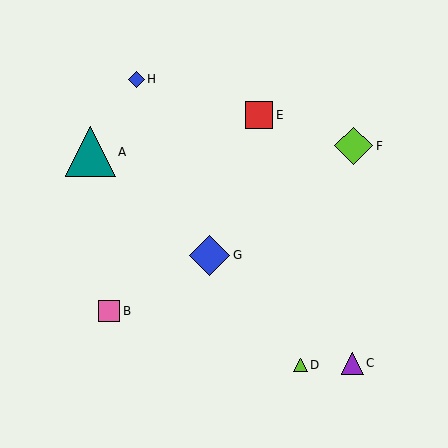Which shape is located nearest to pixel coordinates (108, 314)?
The pink square (labeled B) at (109, 311) is nearest to that location.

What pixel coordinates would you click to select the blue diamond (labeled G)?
Click at (210, 255) to select the blue diamond G.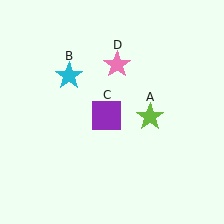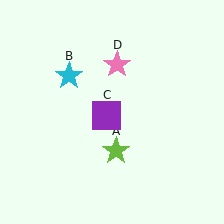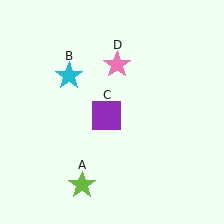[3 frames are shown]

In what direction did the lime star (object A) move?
The lime star (object A) moved down and to the left.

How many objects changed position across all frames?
1 object changed position: lime star (object A).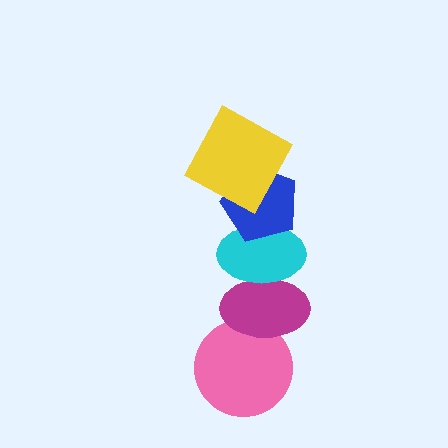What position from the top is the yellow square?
The yellow square is 1st from the top.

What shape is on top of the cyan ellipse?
The blue pentagon is on top of the cyan ellipse.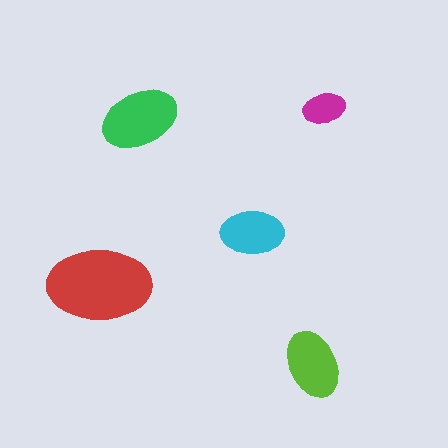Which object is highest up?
The magenta ellipse is topmost.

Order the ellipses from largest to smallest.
the red one, the green one, the lime one, the cyan one, the magenta one.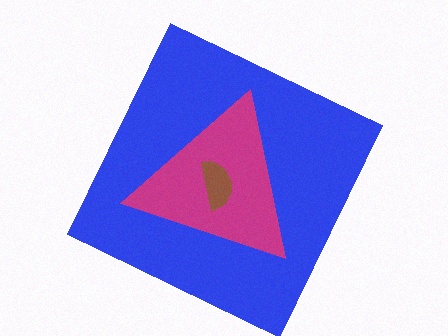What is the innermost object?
The brown semicircle.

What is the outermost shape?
The blue square.